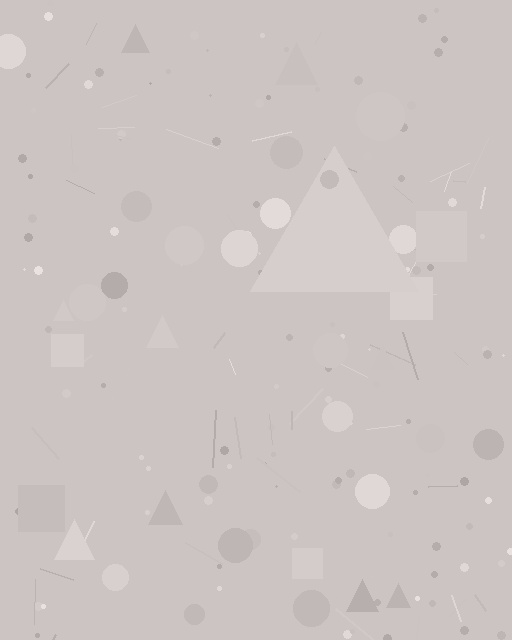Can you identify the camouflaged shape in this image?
The camouflaged shape is a triangle.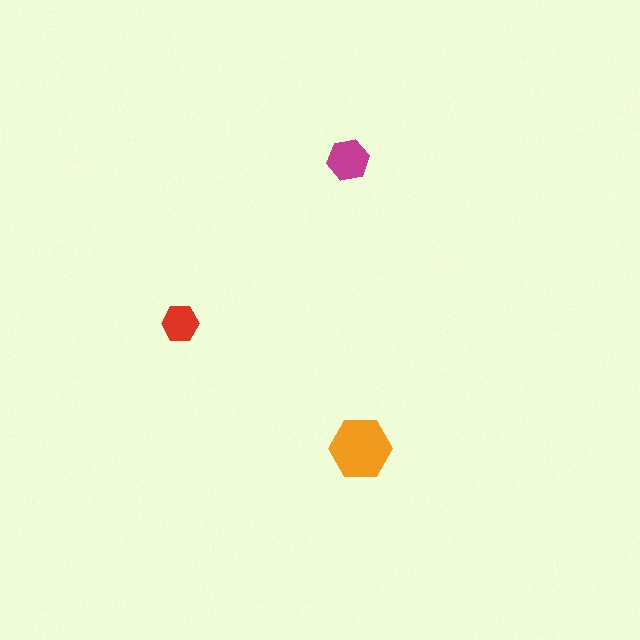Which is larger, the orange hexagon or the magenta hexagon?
The orange one.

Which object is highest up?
The magenta hexagon is topmost.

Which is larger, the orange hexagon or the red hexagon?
The orange one.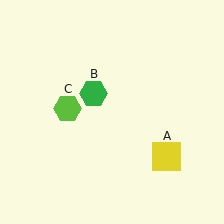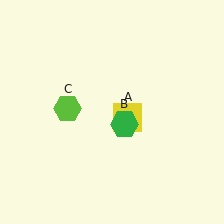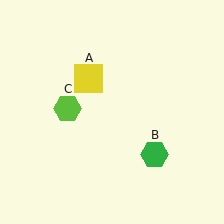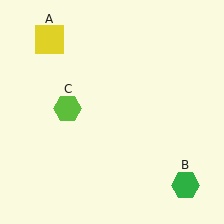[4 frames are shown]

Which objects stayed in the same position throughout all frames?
Lime hexagon (object C) remained stationary.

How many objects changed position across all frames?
2 objects changed position: yellow square (object A), green hexagon (object B).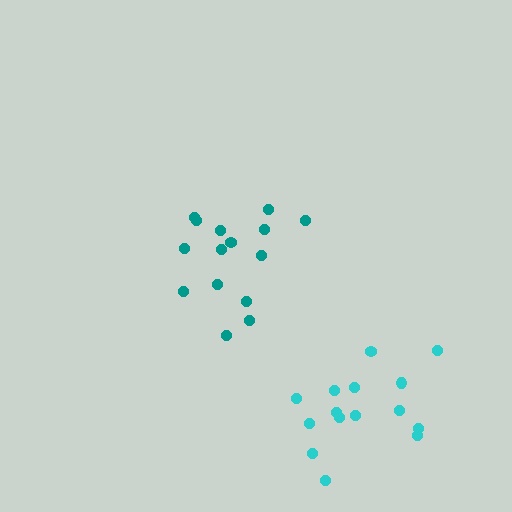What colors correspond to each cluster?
The clusters are colored: cyan, teal.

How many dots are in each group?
Group 1: 15 dots, Group 2: 15 dots (30 total).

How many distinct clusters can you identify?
There are 2 distinct clusters.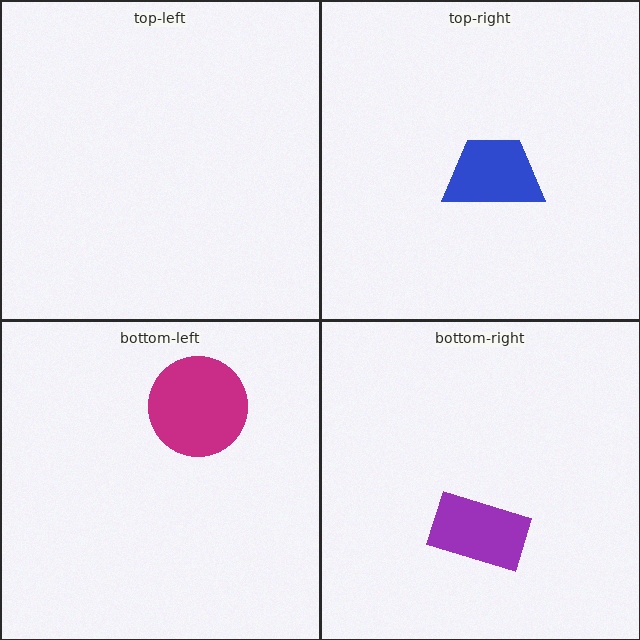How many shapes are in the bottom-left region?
1.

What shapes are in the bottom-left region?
The magenta circle.